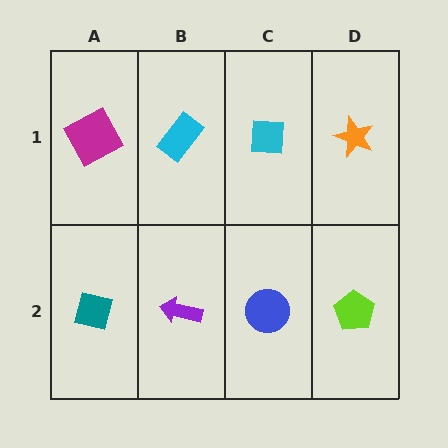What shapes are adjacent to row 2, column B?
A cyan rectangle (row 1, column B), a teal square (row 2, column A), a blue circle (row 2, column C).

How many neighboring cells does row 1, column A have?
2.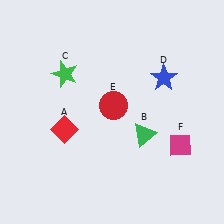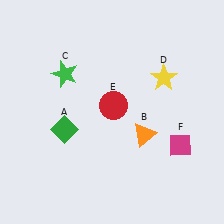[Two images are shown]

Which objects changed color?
A changed from red to green. B changed from green to orange. D changed from blue to yellow.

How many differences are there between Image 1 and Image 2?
There are 3 differences between the two images.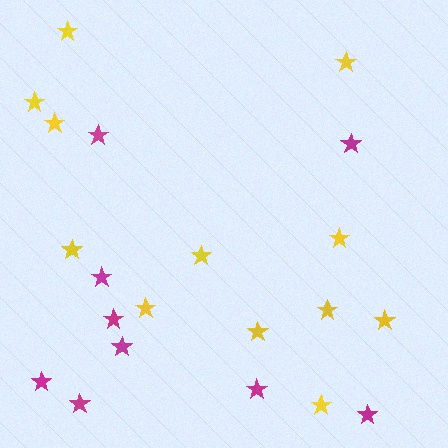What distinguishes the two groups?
There are 2 groups: one group of magenta stars (9) and one group of yellow stars (12).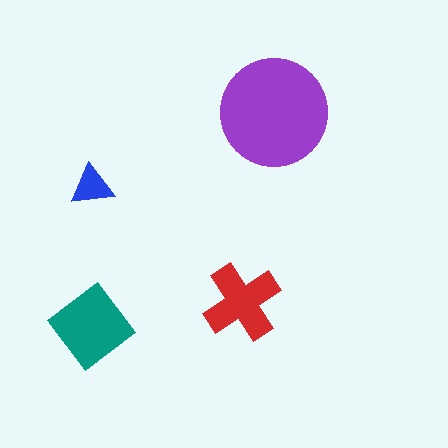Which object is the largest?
The purple circle.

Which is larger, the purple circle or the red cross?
The purple circle.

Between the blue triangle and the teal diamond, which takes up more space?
The teal diamond.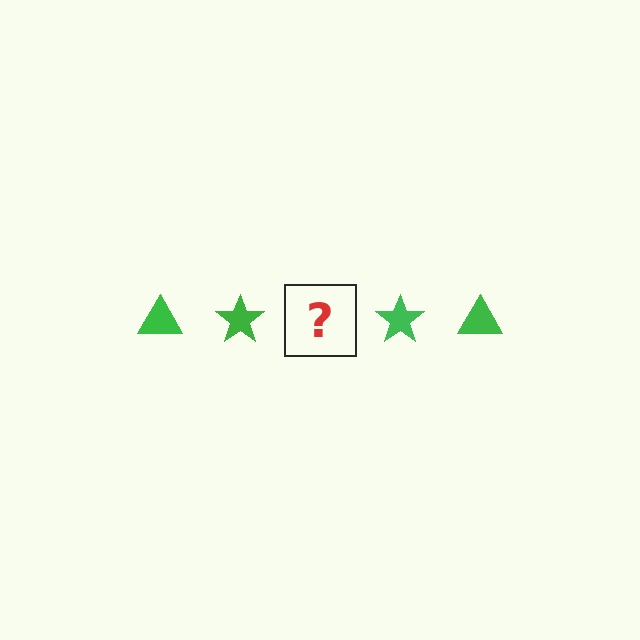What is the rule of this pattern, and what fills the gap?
The rule is that the pattern cycles through triangle, star shapes in green. The gap should be filled with a green triangle.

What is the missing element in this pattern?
The missing element is a green triangle.